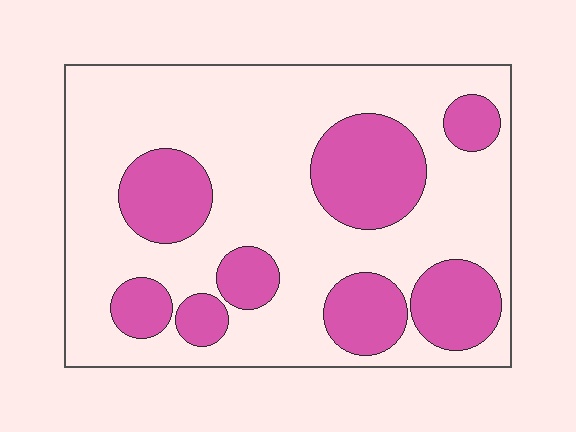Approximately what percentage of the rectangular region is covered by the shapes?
Approximately 30%.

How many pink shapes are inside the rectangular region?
8.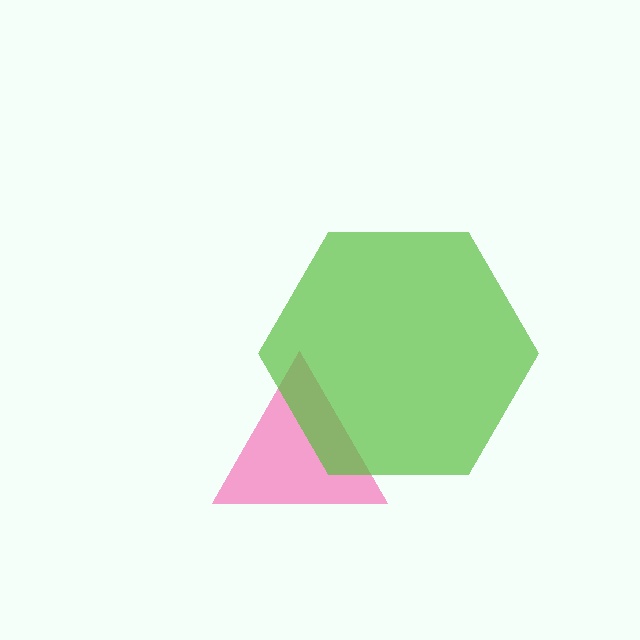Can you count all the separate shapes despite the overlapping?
Yes, there are 2 separate shapes.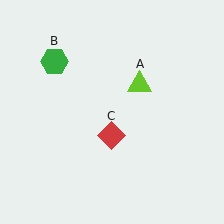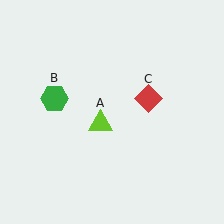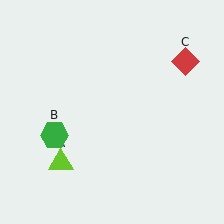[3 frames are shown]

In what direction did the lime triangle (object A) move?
The lime triangle (object A) moved down and to the left.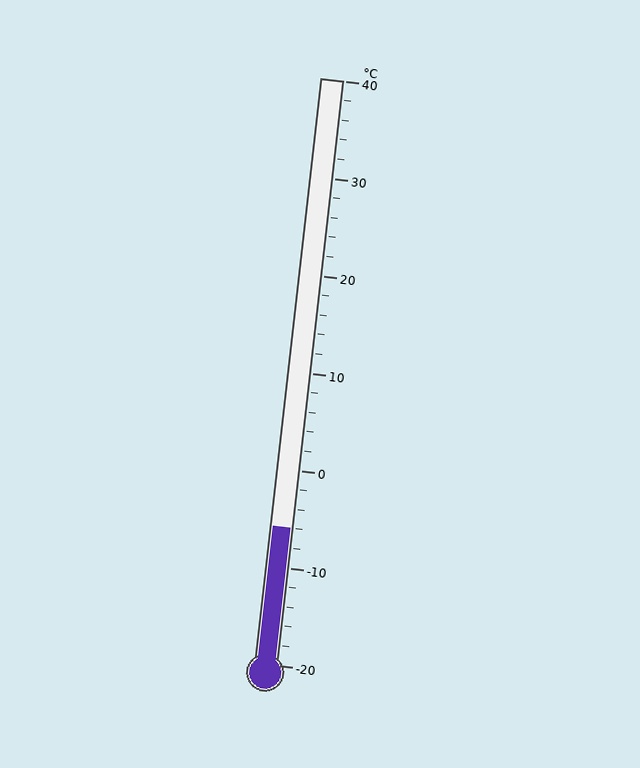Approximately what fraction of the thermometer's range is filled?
The thermometer is filled to approximately 25% of its range.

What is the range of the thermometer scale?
The thermometer scale ranges from -20°C to 40°C.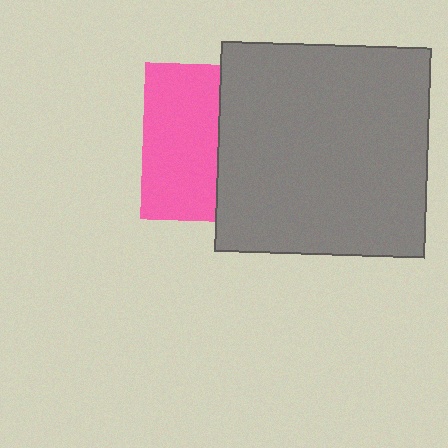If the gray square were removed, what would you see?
You would see the complete pink square.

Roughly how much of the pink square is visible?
About half of it is visible (roughly 48%).